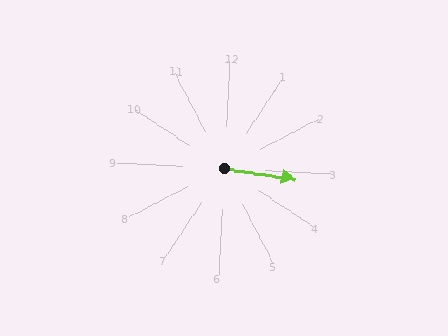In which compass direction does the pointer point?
East.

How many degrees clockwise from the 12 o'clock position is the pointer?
Approximately 96 degrees.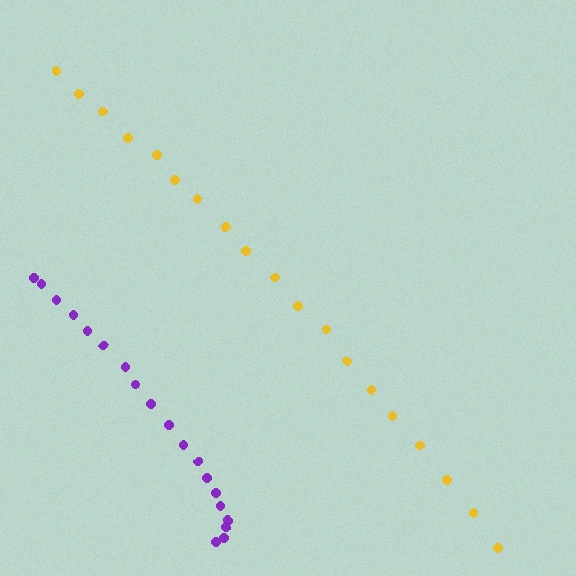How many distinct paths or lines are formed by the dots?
There are 2 distinct paths.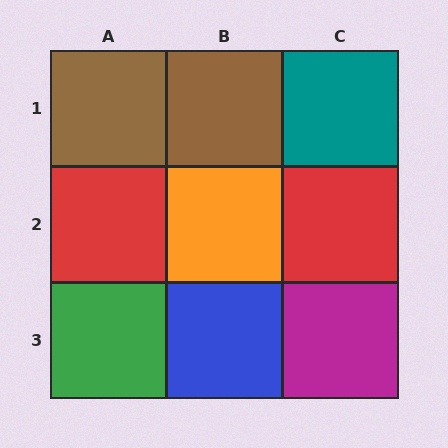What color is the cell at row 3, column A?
Green.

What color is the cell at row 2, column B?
Orange.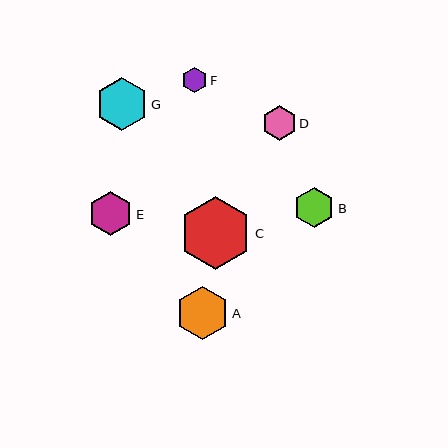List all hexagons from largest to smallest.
From largest to smallest: C, A, G, E, B, D, F.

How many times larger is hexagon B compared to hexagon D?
Hexagon B is approximately 1.2 times the size of hexagon D.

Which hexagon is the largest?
Hexagon C is the largest with a size of approximately 72 pixels.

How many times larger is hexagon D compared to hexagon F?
Hexagon D is approximately 1.4 times the size of hexagon F.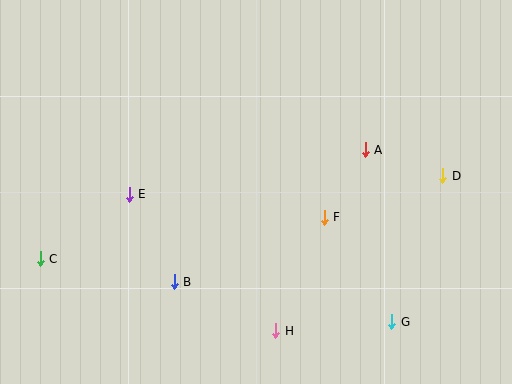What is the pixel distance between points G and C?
The distance between G and C is 357 pixels.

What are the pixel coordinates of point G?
Point G is at (392, 322).